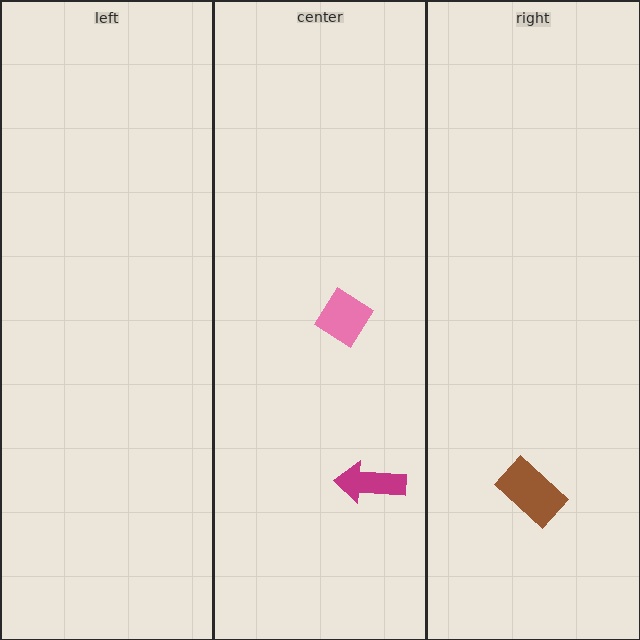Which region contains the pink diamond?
The center region.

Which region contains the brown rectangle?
The right region.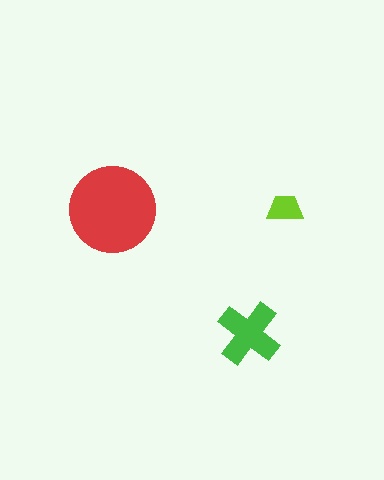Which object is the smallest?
The lime trapezoid.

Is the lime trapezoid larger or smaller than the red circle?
Smaller.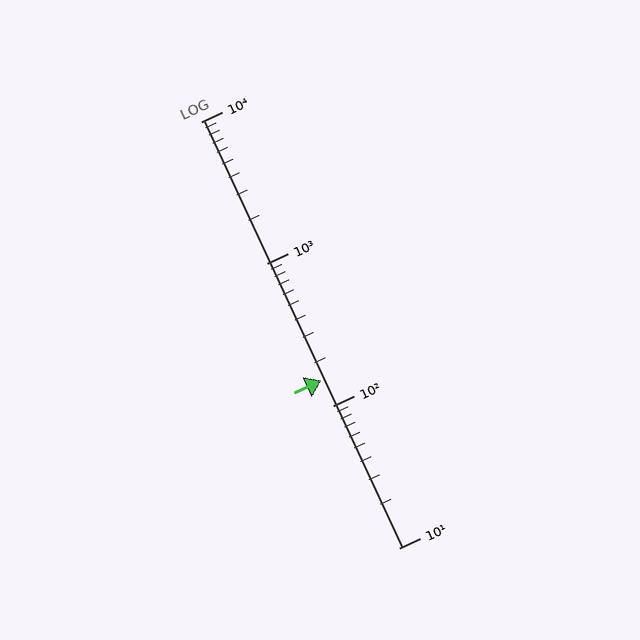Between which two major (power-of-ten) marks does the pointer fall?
The pointer is between 100 and 1000.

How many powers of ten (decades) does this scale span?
The scale spans 3 decades, from 10 to 10000.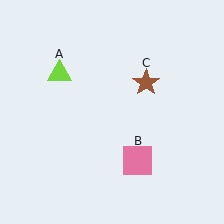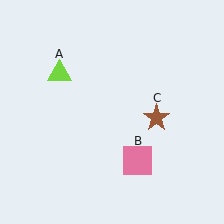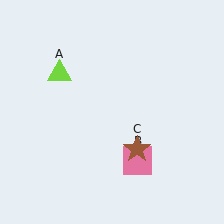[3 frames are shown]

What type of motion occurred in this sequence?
The brown star (object C) rotated clockwise around the center of the scene.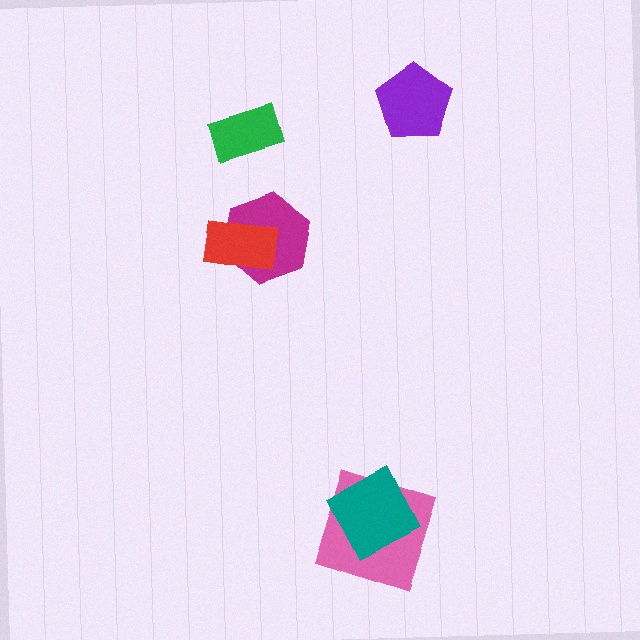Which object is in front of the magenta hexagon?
The red rectangle is in front of the magenta hexagon.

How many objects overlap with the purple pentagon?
0 objects overlap with the purple pentagon.